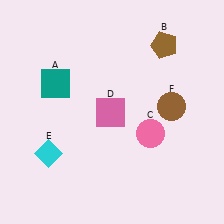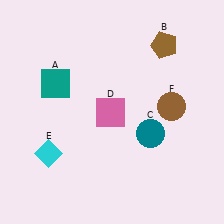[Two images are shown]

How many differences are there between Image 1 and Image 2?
There is 1 difference between the two images.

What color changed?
The circle (C) changed from pink in Image 1 to teal in Image 2.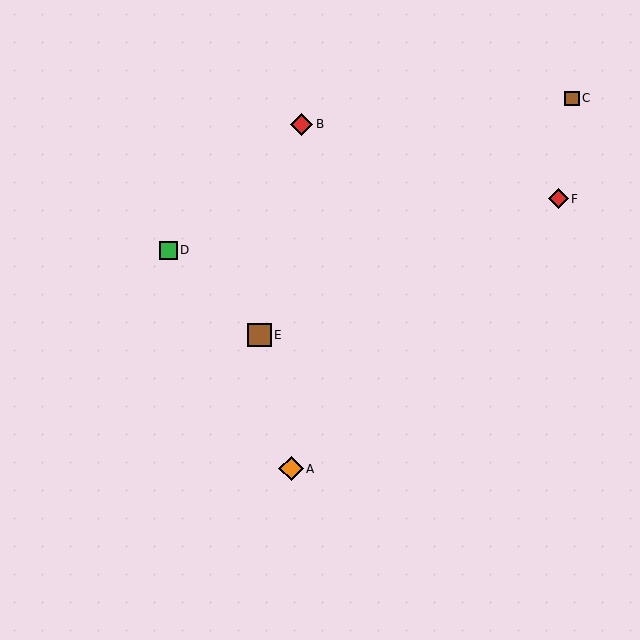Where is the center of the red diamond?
The center of the red diamond is at (558, 199).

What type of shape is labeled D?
Shape D is a green square.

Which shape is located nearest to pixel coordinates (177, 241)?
The green square (labeled D) at (168, 250) is nearest to that location.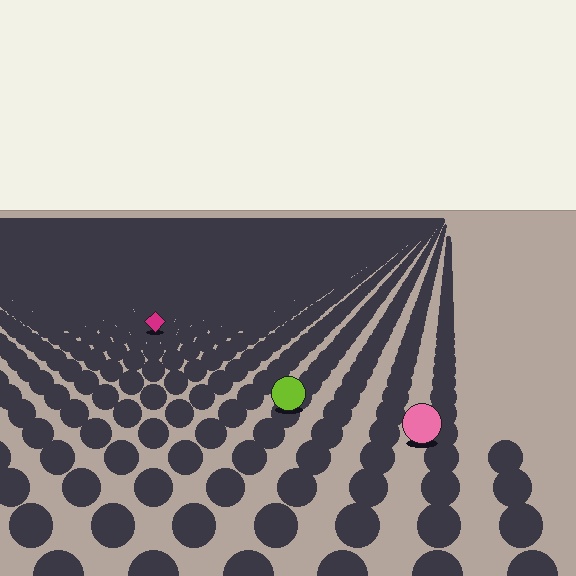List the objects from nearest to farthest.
From nearest to farthest: the pink circle, the lime circle, the magenta diamond.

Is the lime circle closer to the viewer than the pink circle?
No. The pink circle is closer — you can tell from the texture gradient: the ground texture is coarser near it.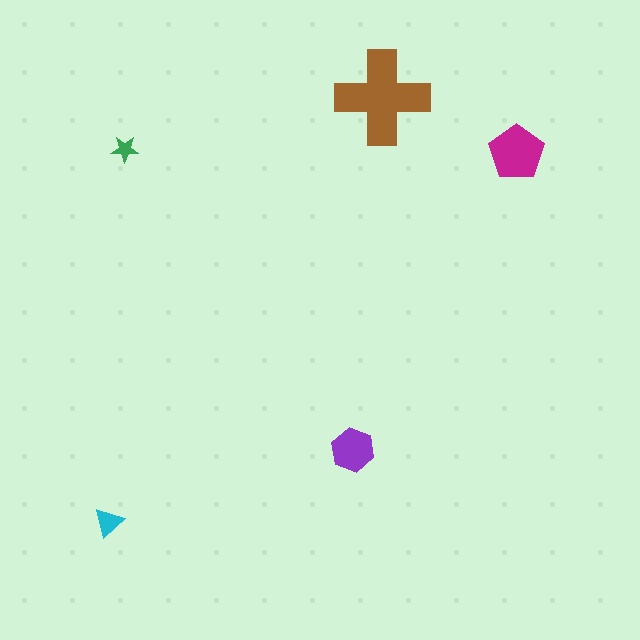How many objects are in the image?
There are 5 objects in the image.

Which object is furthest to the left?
The cyan triangle is leftmost.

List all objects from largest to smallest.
The brown cross, the magenta pentagon, the purple hexagon, the cyan triangle, the green star.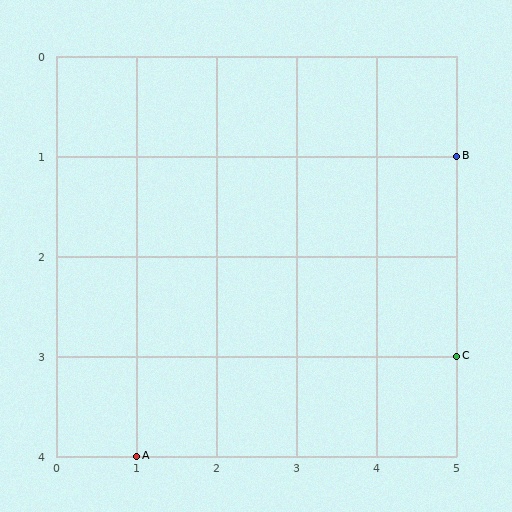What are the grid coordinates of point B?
Point B is at grid coordinates (5, 1).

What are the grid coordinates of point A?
Point A is at grid coordinates (1, 4).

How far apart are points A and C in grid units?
Points A and C are 4 columns and 1 row apart (about 4.1 grid units diagonally).